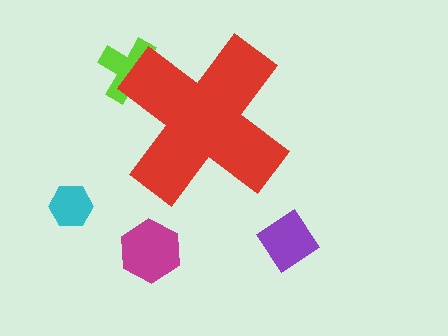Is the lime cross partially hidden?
Yes, the lime cross is partially hidden behind the red cross.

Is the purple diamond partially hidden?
No, the purple diamond is fully visible.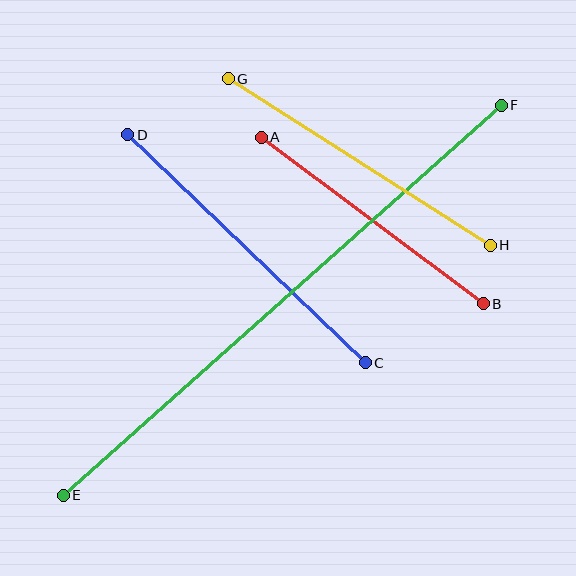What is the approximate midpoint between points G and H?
The midpoint is at approximately (359, 162) pixels.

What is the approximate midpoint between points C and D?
The midpoint is at approximately (246, 249) pixels.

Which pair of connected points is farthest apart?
Points E and F are farthest apart.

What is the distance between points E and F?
The distance is approximately 586 pixels.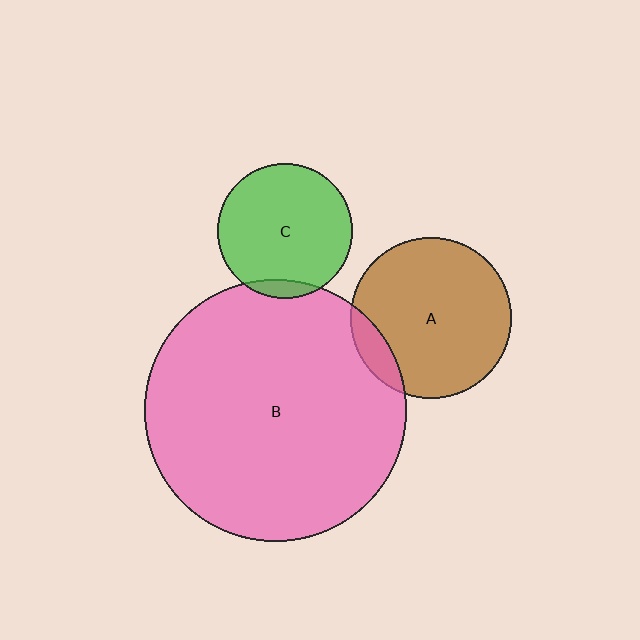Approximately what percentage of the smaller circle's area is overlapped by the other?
Approximately 5%.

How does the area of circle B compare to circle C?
Approximately 3.7 times.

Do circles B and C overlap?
Yes.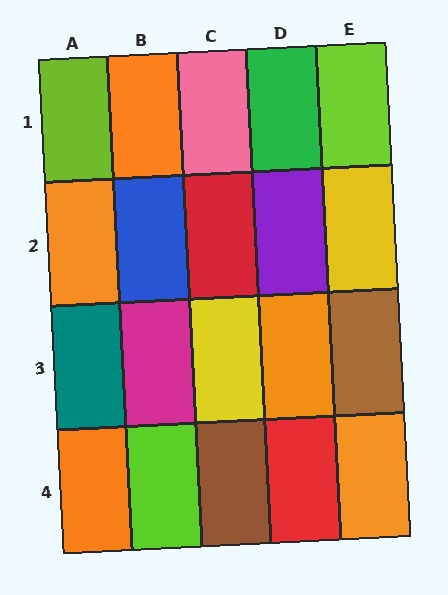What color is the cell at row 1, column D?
Green.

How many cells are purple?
1 cell is purple.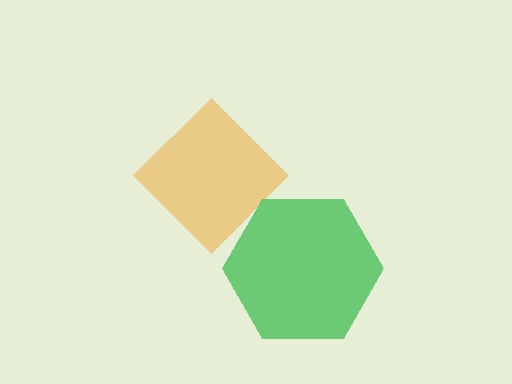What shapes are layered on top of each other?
The layered shapes are: an orange diamond, a green hexagon.